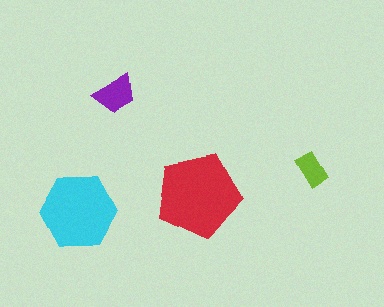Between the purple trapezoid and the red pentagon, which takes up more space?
The red pentagon.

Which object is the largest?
The red pentagon.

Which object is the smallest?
The lime rectangle.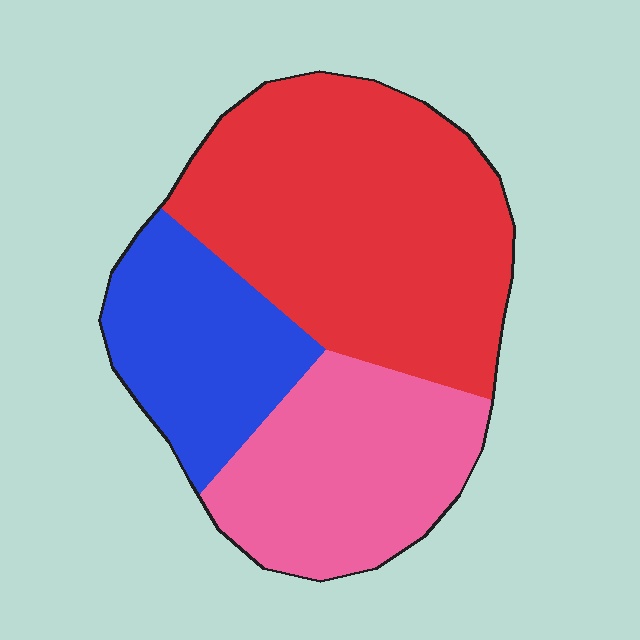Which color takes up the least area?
Blue, at roughly 20%.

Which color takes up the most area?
Red, at roughly 50%.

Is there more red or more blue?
Red.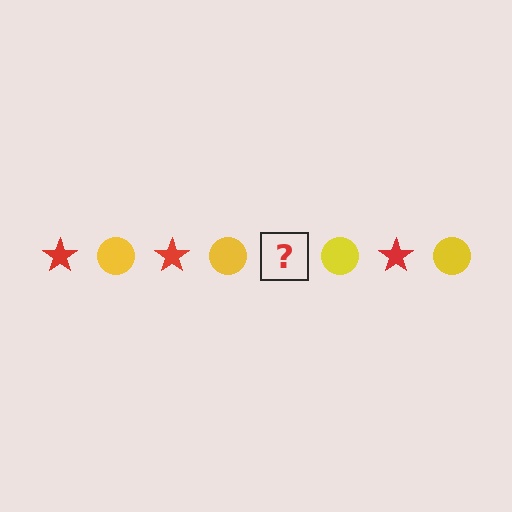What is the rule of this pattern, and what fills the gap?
The rule is that the pattern alternates between red star and yellow circle. The gap should be filled with a red star.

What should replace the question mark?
The question mark should be replaced with a red star.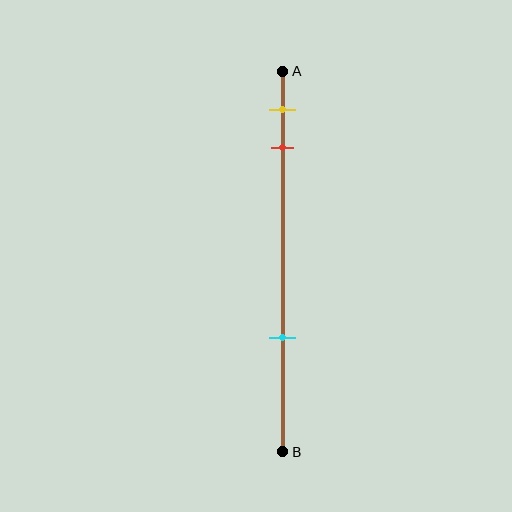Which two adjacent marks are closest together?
The yellow and red marks are the closest adjacent pair.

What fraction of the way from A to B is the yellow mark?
The yellow mark is approximately 10% (0.1) of the way from A to B.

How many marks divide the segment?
There are 3 marks dividing the segment.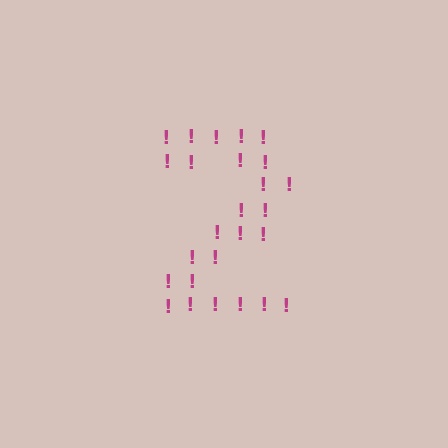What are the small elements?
The small elements are exclamation marks.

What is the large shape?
The large shape is the digit 2.